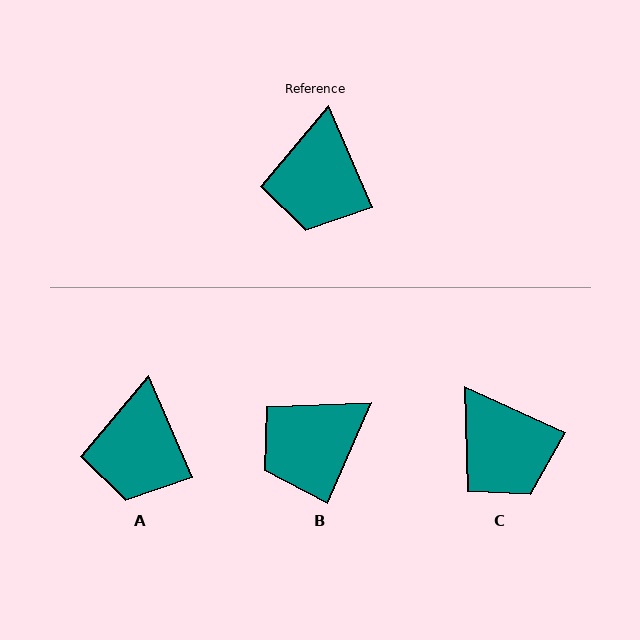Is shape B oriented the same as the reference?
No, it is off by about 47 degrees.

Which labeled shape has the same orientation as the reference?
A.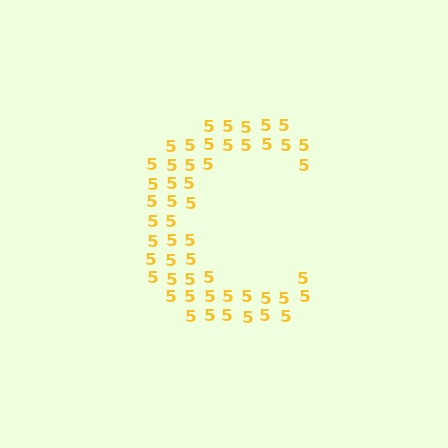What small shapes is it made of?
It is made of small digit 5's.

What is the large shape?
The large shape is the letter C.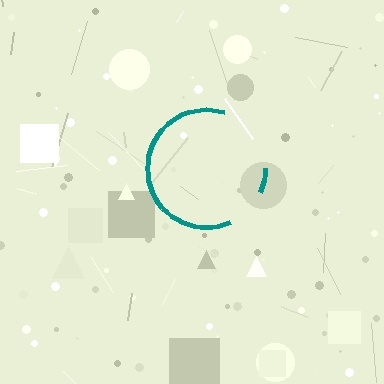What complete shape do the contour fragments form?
The contour fragments form a circle.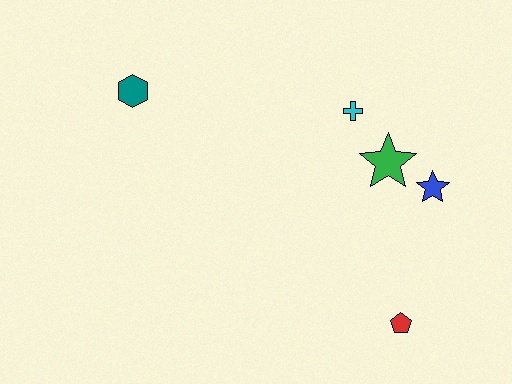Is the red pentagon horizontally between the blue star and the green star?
Yes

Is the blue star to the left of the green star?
No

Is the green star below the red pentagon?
No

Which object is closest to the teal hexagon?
The cyan cross is closest to the teal hexagon.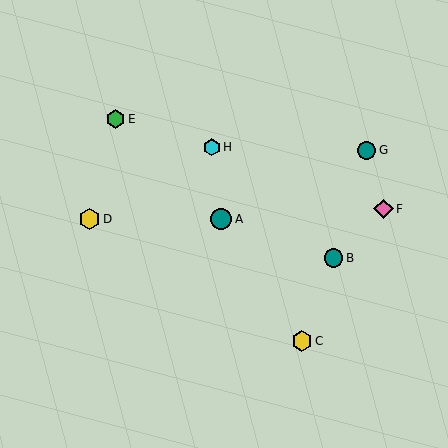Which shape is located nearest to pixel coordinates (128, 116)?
The green hexagon (labeled E) at (116, 119) is nearest to that location.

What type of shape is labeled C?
Shape C is a yellow hexagon.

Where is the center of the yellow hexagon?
The center of the yellow hexagon is at (90, 219).